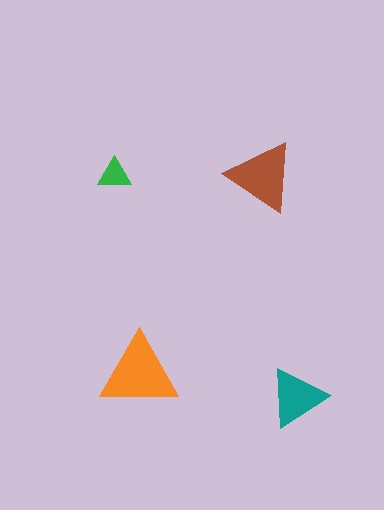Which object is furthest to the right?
The teal triangle is rightmost.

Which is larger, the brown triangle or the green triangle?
The brown one.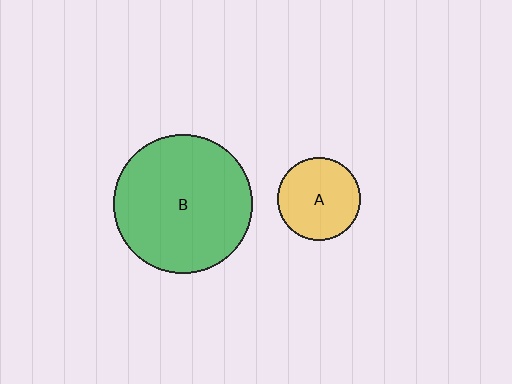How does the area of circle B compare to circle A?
Approximately 2.8 times.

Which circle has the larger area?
Circle B (green).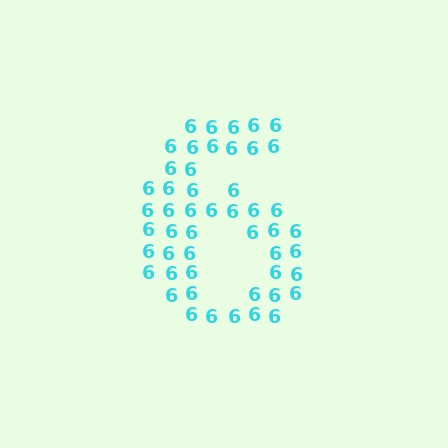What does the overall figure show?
The overall figure shows the digit 6.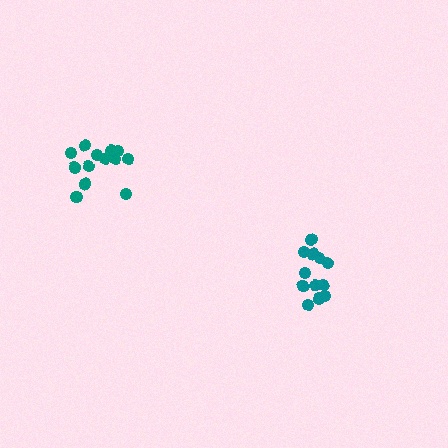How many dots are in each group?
Group 1: 13 dots, Group 2: 13 dots (26 total).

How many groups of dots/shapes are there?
There are 2 groups.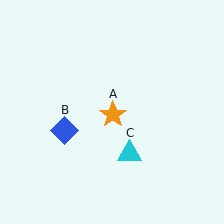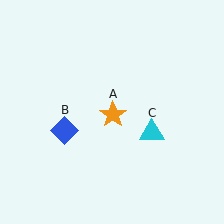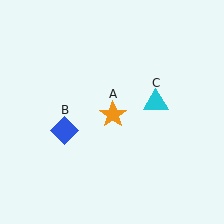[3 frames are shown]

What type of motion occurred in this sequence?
The cyan triangle (object C) rotated counterclockwise around the center of the scene.